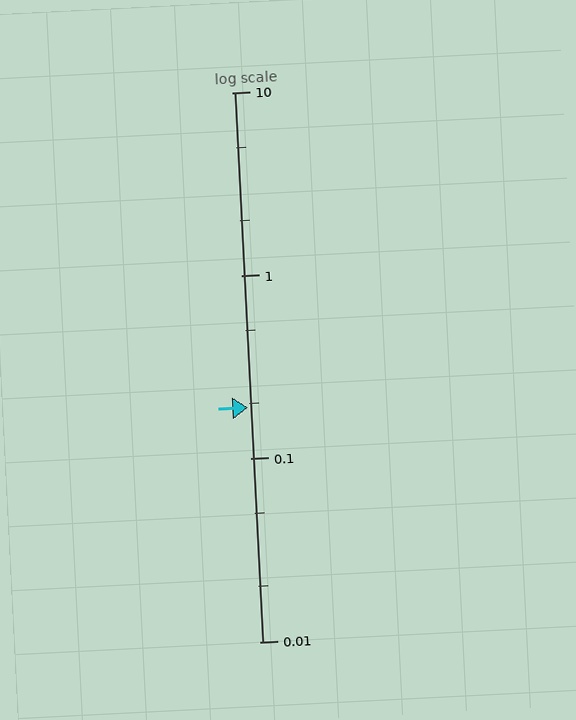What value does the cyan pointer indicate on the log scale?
The pointer indicates approximately 0.19.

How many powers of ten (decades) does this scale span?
The scale spans 3 decades, from 0.01 to 10.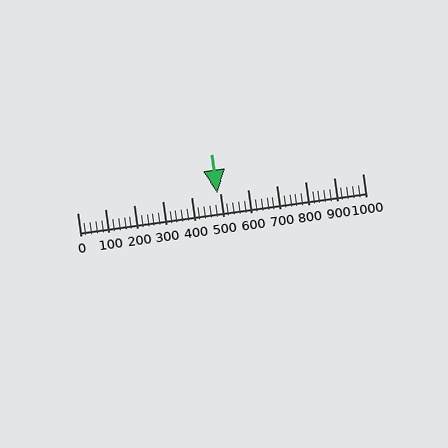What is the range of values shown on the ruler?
The ruler shows values from 0 to 1000.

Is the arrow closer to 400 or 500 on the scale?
The arrow is closer to 500.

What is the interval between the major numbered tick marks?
The major tick marks are spaced 100 units apart.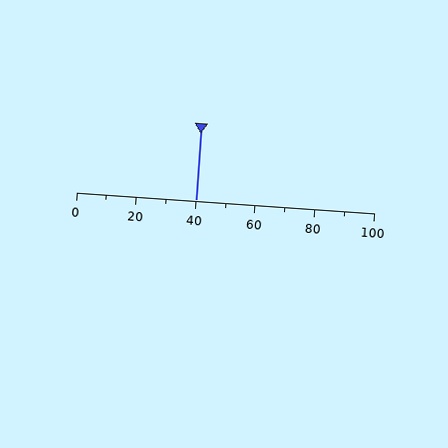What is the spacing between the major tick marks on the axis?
The major ticks are spaced 20 apart.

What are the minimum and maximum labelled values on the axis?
The axis runs from 0 to 100.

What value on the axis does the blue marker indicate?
The marker indicates approximately 40.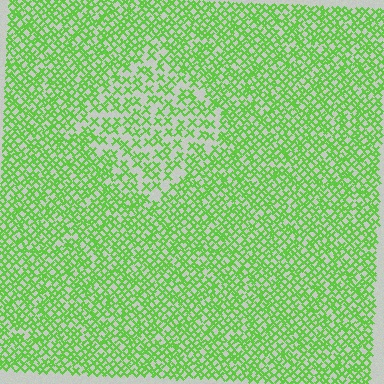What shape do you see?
I see a diamond.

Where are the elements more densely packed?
The elements are more densely packed outside the diamond boundary.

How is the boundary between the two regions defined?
The boundary is defined by a change in element density (approximately 1.8x ratio). All elements are the same color, size, and shape.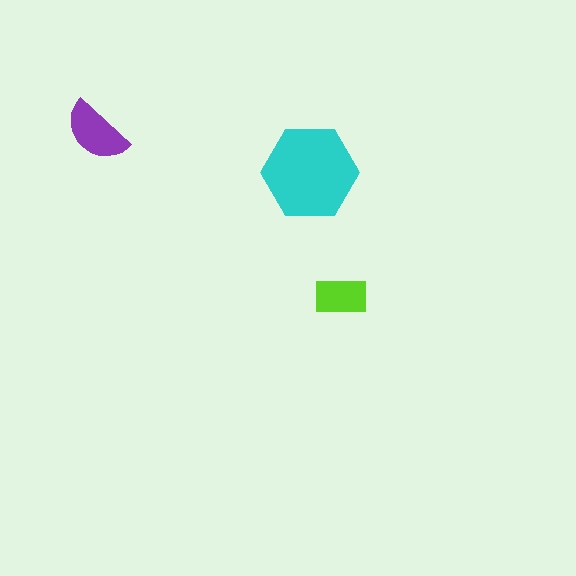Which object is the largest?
The cyan hexagon.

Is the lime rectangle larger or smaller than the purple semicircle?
Smaller.